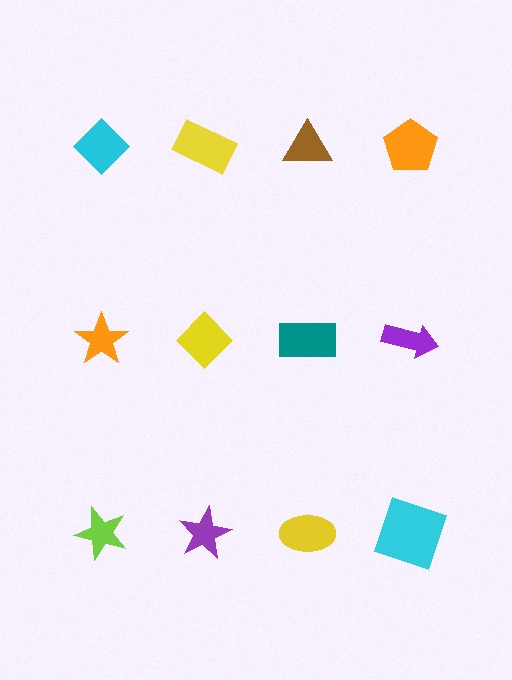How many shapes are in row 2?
4 shapes.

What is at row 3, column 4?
A cyan square.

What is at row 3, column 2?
A purple star.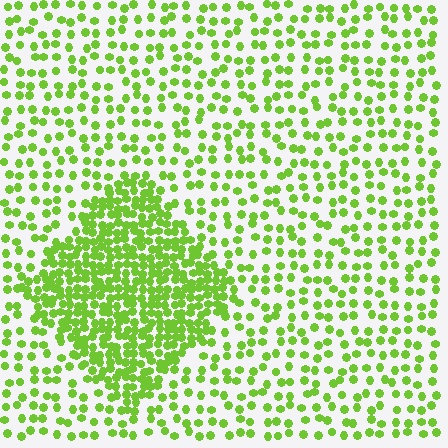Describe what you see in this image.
The image contains small lime elements arranged at two different densities. A diamond-shaped region is visible where the elements are more densely packed than the surrounding area.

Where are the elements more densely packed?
The elements are more densely packed inside the diamond boundary.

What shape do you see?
I see a diamond.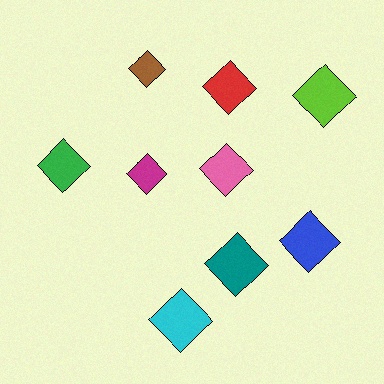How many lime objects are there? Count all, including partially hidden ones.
There is 1 lime object.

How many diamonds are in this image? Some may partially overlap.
There are 9 diamonds.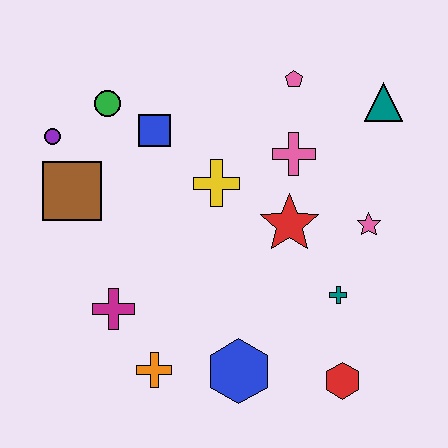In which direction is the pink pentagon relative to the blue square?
The pink pentagon is to the right of the blue square.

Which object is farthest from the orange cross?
The teal triangle is farthest from the orange cross.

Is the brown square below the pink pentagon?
Yes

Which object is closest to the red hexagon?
The teal cross is closest to the red hexagon.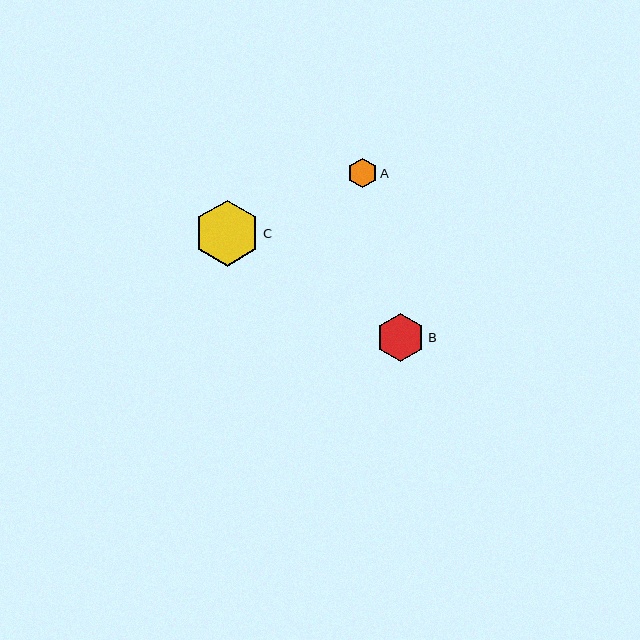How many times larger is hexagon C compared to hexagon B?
Hexagon C is approximately 1.4 times the size of hexagon B.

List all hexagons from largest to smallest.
From largest to smallest: C, B, A.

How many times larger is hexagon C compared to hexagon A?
Hexagon C is approximately 2.2 times the size of hexagon A.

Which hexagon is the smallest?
Hexagon A is the smallest with a size of approximately 29 pixels.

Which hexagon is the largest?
Hexagon C is the largest with a size of approximately 66 pixels.